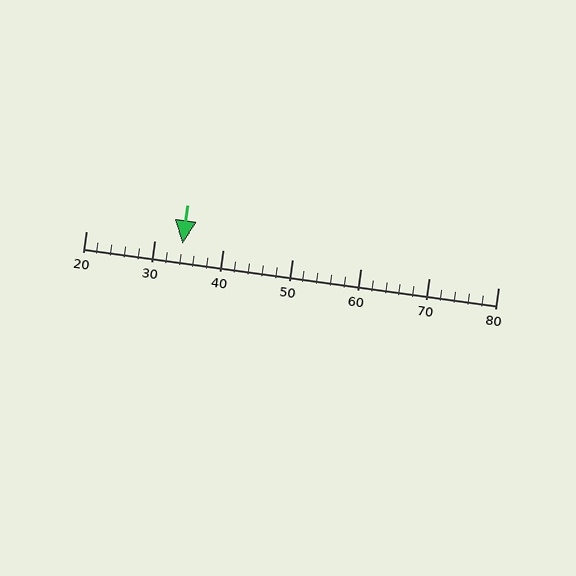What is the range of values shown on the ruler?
The ruler shows values from 20 to 80.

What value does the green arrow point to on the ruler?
The green arrow points to approximately 34.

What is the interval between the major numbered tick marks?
The major tick marks are spaced 10 units apart.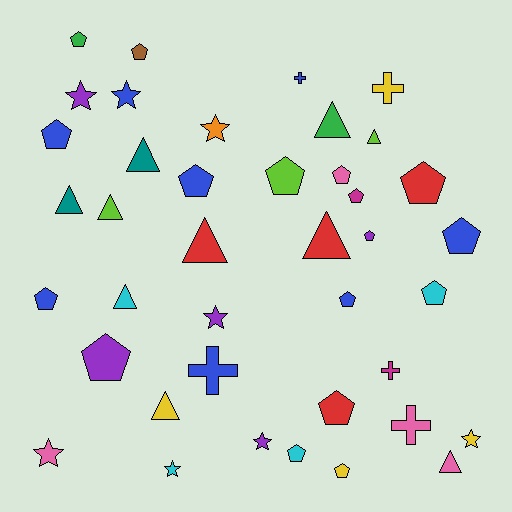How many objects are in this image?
There are 40 objects.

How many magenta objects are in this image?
There are 2 magenta objects.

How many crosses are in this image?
There are 5 crosses.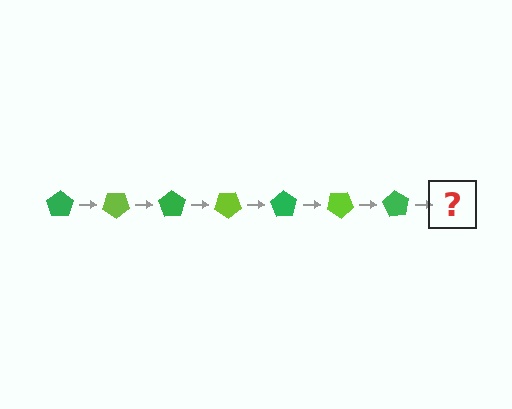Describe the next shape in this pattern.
It should be a lime pentagon, rotated 245 degrees from the start.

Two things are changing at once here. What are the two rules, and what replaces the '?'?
The two rules are that it rotates 35 degrees each step and the color cycles through green and lime. The '?' should be a lime pentagon, rotated 245 degrees from the start.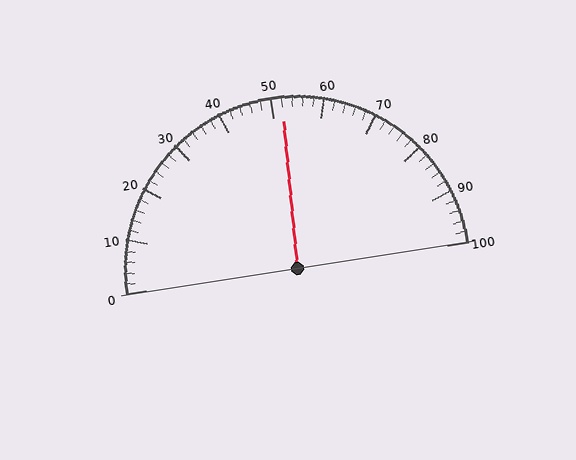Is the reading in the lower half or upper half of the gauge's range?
The reading is in the upper half of the range (0 to 100).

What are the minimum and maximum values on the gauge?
The gauge ranges from 0 to 100.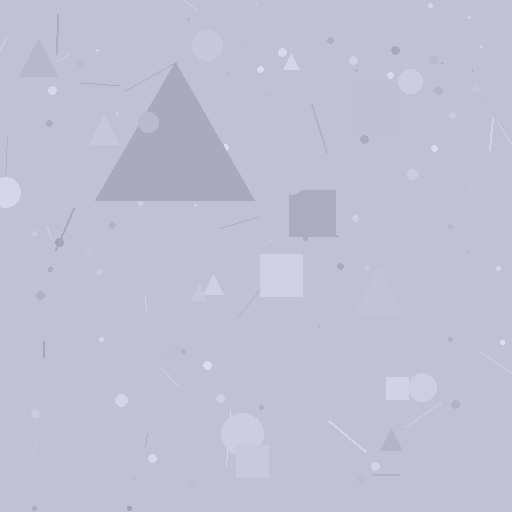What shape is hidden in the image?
A triangle is hidden in the image.